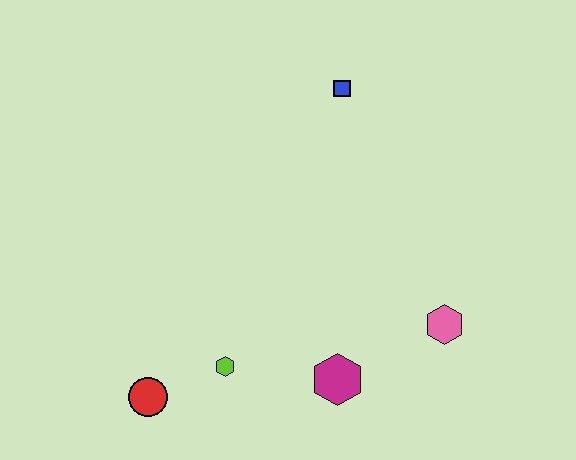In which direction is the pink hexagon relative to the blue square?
The pink hexagon is below the blue square.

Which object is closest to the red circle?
The lime hexagon is closest to the red circle.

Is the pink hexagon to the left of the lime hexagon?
No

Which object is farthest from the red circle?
The blue square is farthest from the red circle.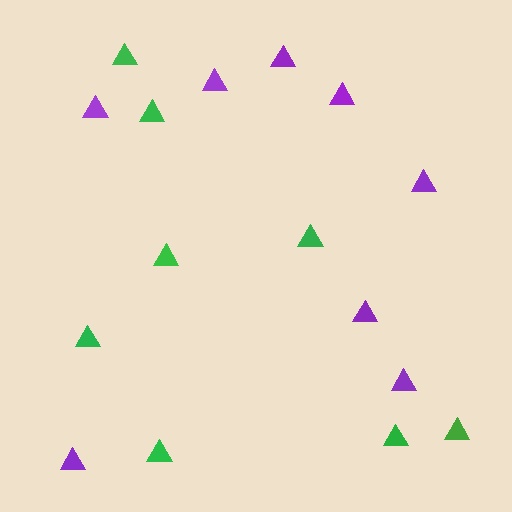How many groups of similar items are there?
There are 2 groups: one group of purple triangles (8) and one group of green triangles (8).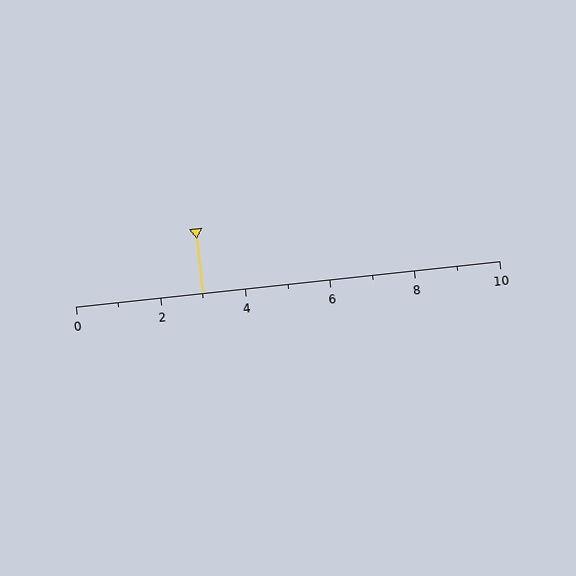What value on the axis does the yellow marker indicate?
The marker indicates approximately 3.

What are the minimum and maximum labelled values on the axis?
The axis runs from 0 to 10.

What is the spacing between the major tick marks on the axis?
The major ticks are spaced 2 apart.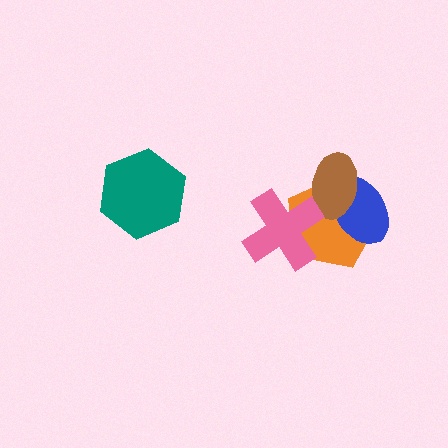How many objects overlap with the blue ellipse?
2 objects overlap with the blue ellipse.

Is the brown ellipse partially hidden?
Yes, it is partially covered by another shape.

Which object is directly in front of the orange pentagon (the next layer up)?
The blue ellipse is directly in front of the orange pentagon.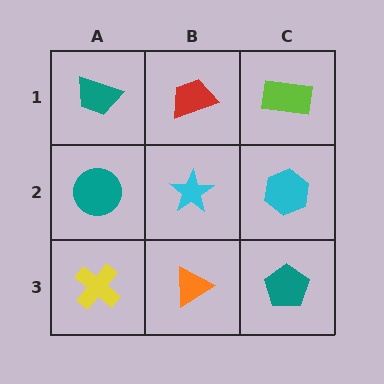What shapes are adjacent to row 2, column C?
A lime rectangle (row 1, column C), a teal pentagon (row 3, column C), a cyan star (row 2, column B).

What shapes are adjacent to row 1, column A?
A teal circle (row 2, column A), a red trapezoid (row 1, column B).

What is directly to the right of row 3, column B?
A teal pentagon.